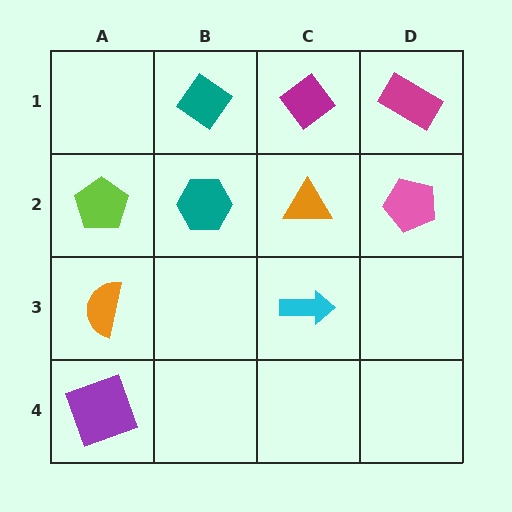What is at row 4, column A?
A purple square.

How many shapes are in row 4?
1 shape.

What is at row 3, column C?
A cyan arrow.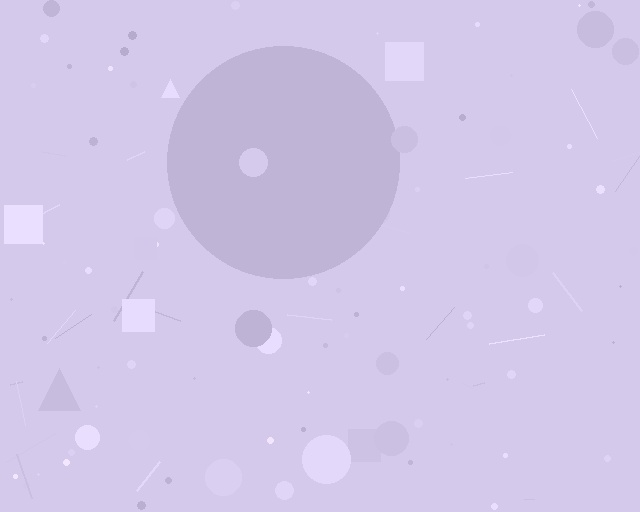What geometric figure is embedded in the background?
A circle is embedded in the background.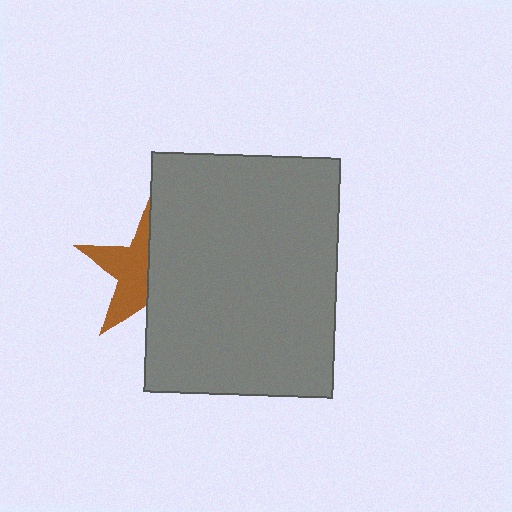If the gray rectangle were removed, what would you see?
You would see the complete brown star.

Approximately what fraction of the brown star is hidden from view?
Roughly 53% of the brown star is hidden behind the gray rectangle.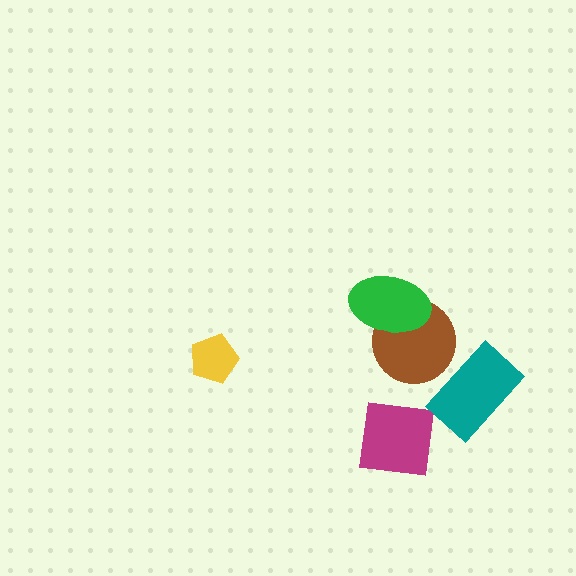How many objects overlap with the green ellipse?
1 object overlaps with the green ellipse.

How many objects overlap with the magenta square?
0 objects overlap with the magenta square.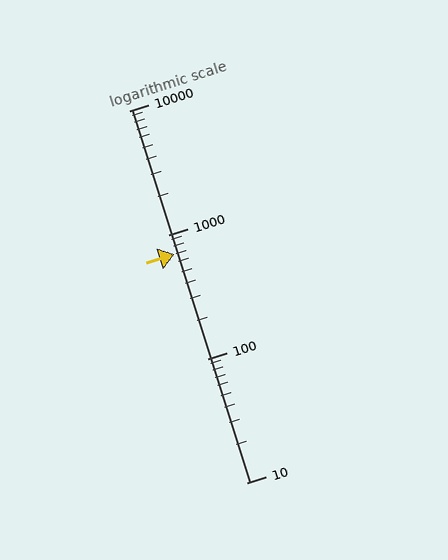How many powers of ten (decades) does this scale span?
The scale spans 3 decades, from 10 to 10000.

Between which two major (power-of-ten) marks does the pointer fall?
The pointer is between 100 and 1000.